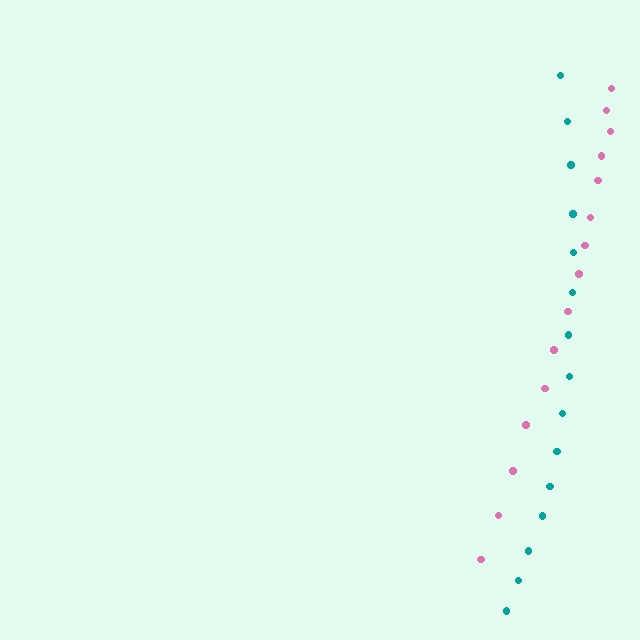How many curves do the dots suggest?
There are 2 distinct paths.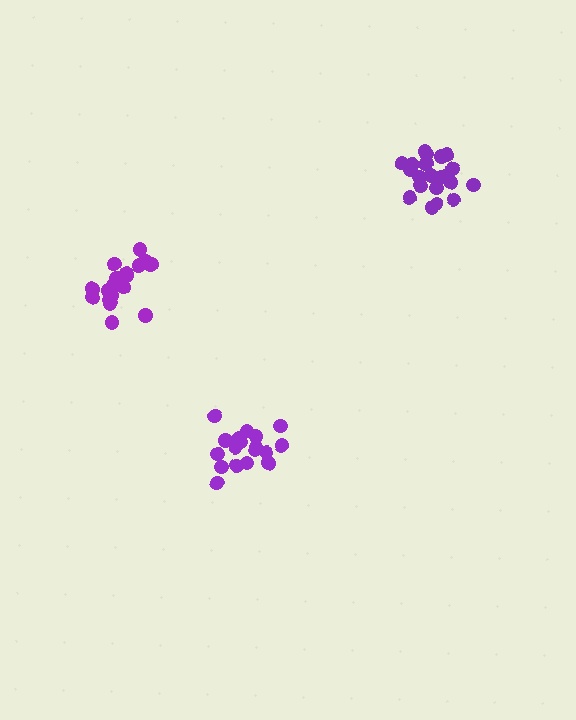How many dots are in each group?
Group 1: 19 dots, Group 2: 19 dots, Group 3: 21 dots (59 total).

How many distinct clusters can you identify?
There are 3 distinct clusters.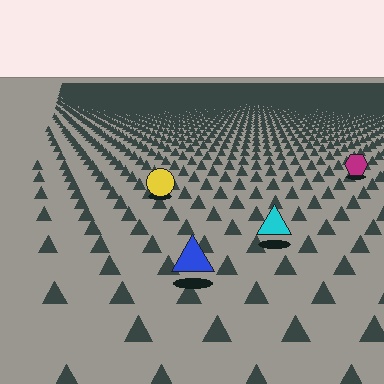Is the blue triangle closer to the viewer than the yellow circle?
Yes. The blue triangle is closer — you can tell from the texture gradient: the ground texture is coarser near it.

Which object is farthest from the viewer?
The magenta hexagon is farthest from the viewer. It appears smaller and the ground texture around it is denser.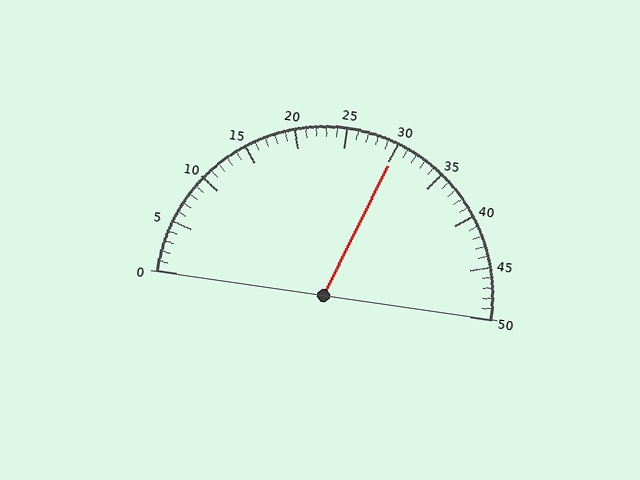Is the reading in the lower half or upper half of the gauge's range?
The reading is in the upper half of the range (0 to 50).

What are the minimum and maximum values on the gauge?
The gauge ranges from 0 to 50.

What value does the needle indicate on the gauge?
The needle indicates approximately 30.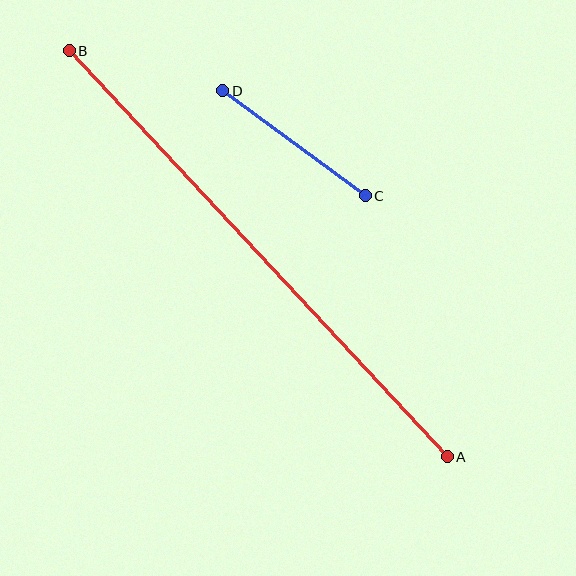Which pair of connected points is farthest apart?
Points A and B are farthest apart.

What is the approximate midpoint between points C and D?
The midpoint is at approximately (294, 143) pixels.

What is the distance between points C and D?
The distance is approximately 177 pixels.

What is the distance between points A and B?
The distance is approximately 555 pixels.